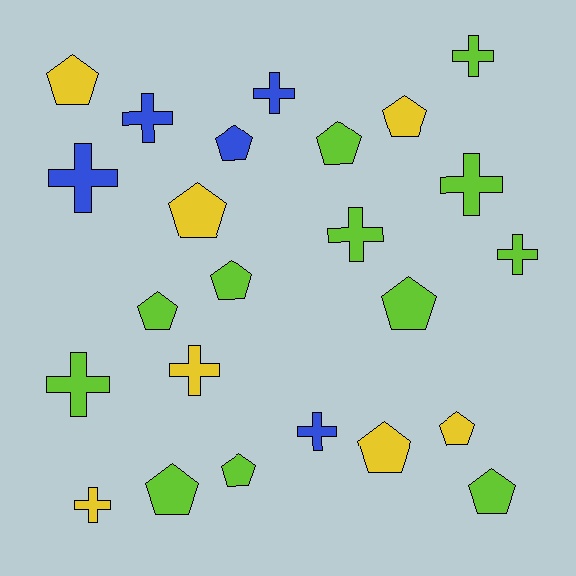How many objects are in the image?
There are 24 objects.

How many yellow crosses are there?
There are 2 yellow crosses.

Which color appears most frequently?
Lime, with 12 objects.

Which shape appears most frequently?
Pentagon, with 13 objects.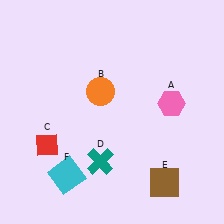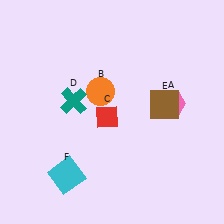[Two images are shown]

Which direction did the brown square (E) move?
The brown square (E) moved up.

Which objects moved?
The objects that moved are: the red diamond (C), the teal cross (D), the brown square (E).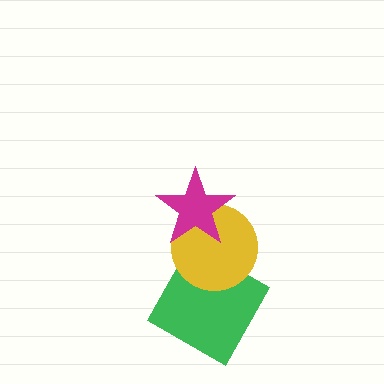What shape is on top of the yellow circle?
The magenta star is on top of the yellow circle.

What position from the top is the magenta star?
The magenta star is 1st from the top.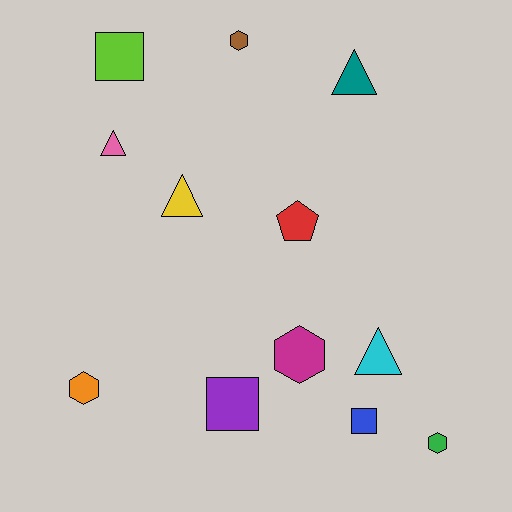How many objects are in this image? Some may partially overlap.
There are 12 objects.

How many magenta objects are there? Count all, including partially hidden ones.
There is 1 magenta object.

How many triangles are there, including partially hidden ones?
There are 4 triangles.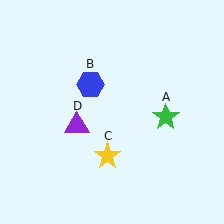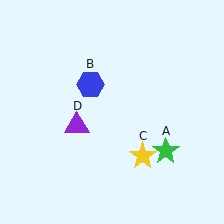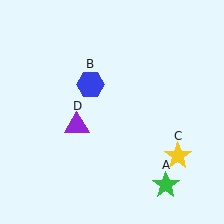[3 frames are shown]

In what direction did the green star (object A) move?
The green star (object A) moved down.